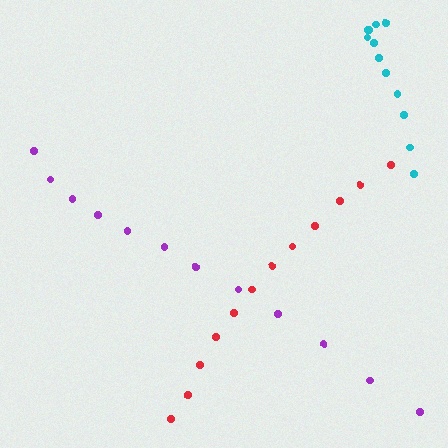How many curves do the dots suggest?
There are 3 distinct paths.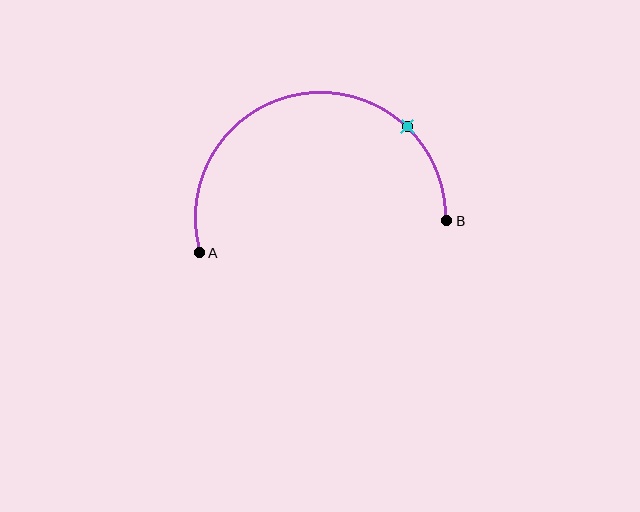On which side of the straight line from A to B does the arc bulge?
The arc bulges above the straight line connecting A and B.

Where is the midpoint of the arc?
The arc midpoint is the point on the curve farthest from the straight line joining A and B. It sits above that line.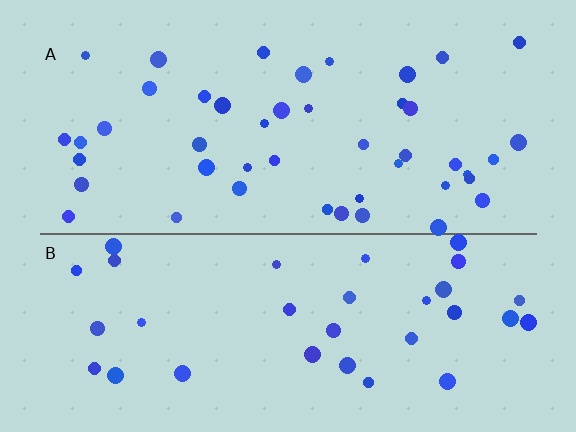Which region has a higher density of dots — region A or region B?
A (the top).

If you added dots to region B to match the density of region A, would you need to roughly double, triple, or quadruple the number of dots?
Approximately double.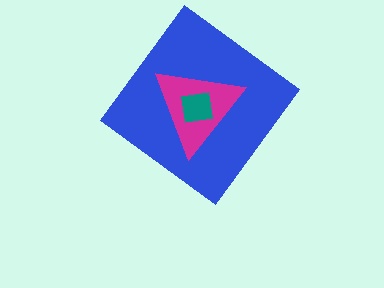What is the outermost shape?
The blue diamond.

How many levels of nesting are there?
3.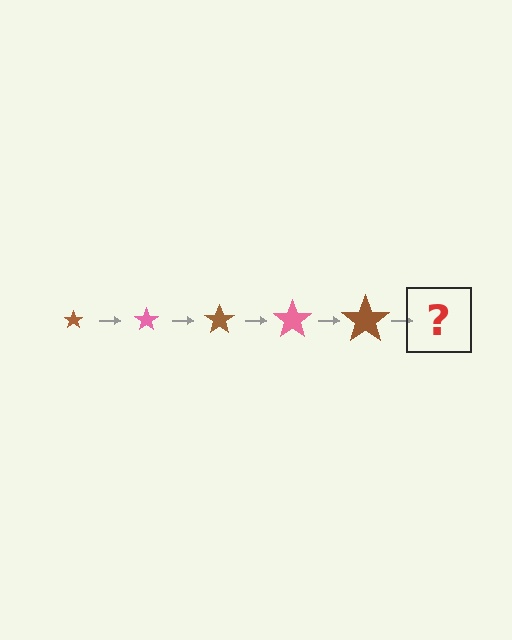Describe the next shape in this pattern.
It should be a pink star, larger than the previous one.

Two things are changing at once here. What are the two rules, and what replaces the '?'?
The two rules are that the star grows larger each step and the color cycles through brown and pink. The '?' should be a pink star, larger than the previous one.